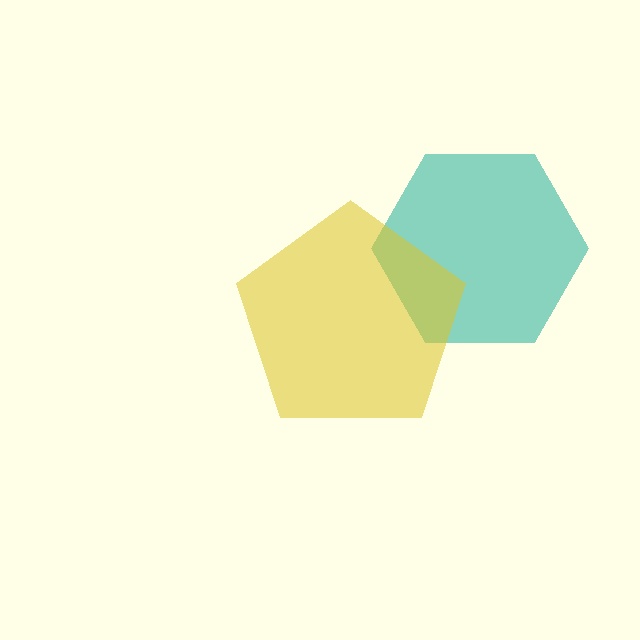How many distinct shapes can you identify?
There are 2 distinct shapes: a teal hexagon, a yellow pentagon.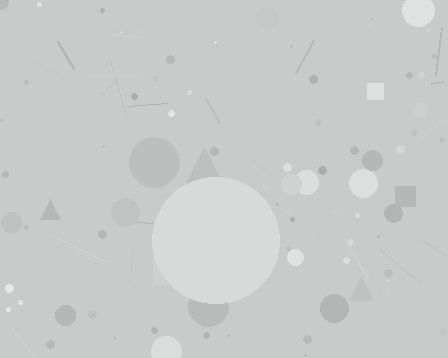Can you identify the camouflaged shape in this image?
The camouflaged shape is a circle.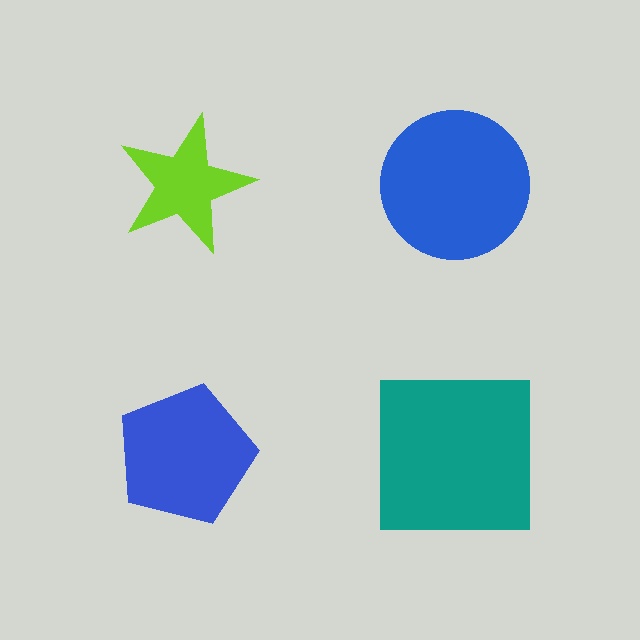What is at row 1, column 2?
A blue circle.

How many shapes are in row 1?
2 shapes.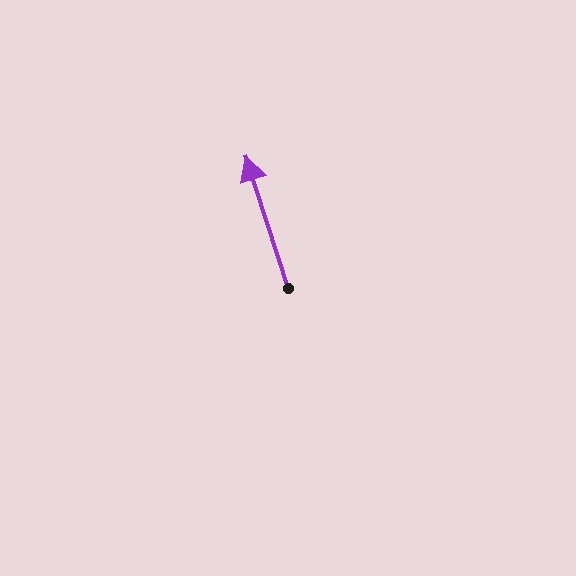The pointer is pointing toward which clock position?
Roughly 11 o'clock.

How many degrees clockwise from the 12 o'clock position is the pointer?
Approximately 342 degrees.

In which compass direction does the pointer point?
North.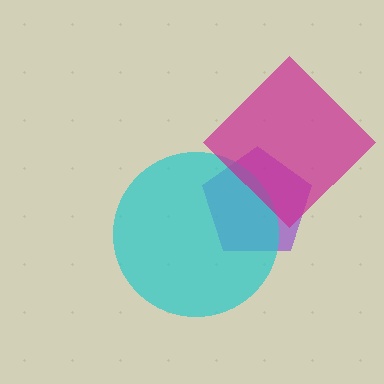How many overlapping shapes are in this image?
There are 3 overlapping shapes in the image.